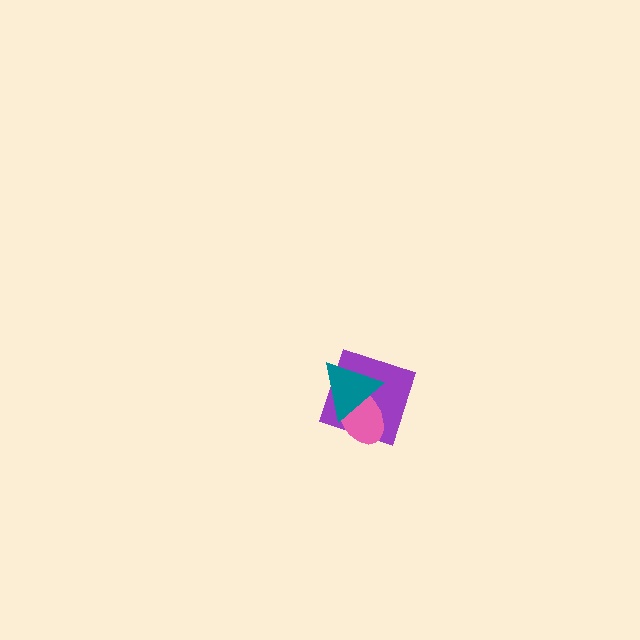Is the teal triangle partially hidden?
No, no other shape covers it.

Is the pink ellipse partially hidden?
Yes, it is partially covered by another shape.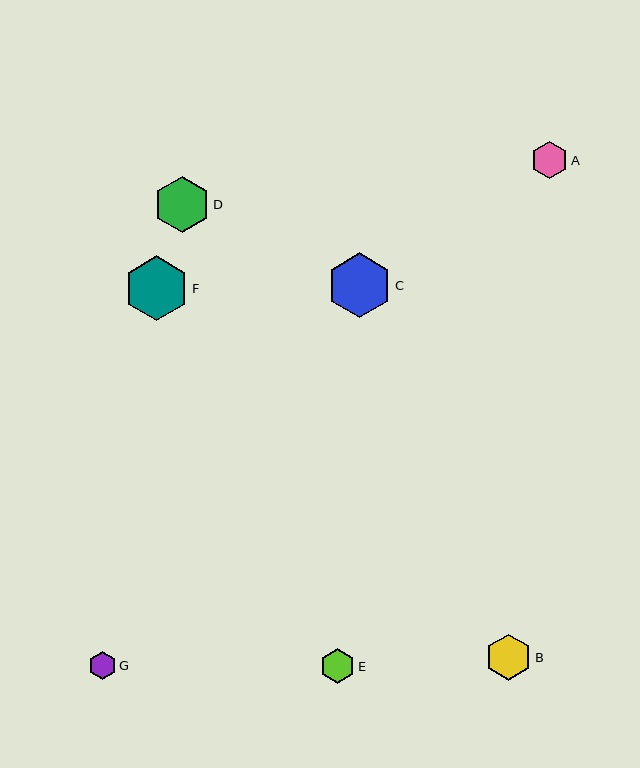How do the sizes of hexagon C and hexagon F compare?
Hexagon C and hexagon F are approximately the same size.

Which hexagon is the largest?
Hexagon C is the largest with a size of approximately 64 pixels.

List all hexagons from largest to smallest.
From largest to smallest: C, F, D, B, A, E, G.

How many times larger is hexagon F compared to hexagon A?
Hexagon F is approximately 1.7 times the size of hexagon A.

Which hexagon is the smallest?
Hexagon G is the smallest with a size of approximately 28 pixels.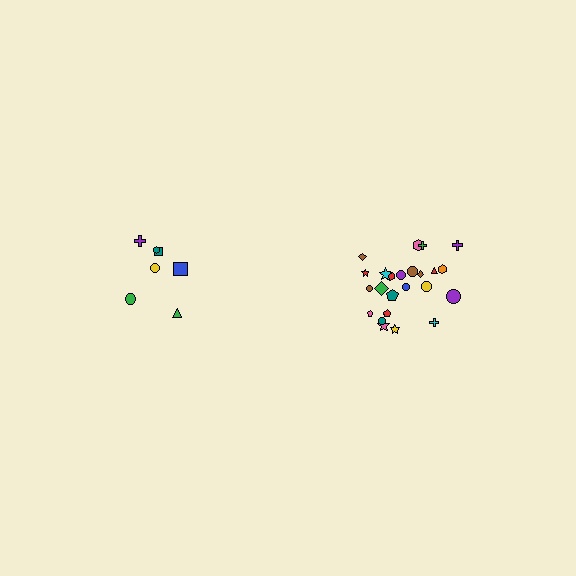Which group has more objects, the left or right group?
The right group.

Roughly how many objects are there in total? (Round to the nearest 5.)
Roughly 30 objects in total.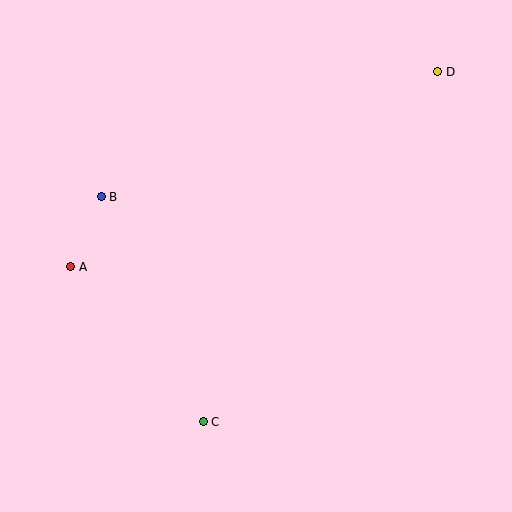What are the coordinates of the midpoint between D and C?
The midpoint between D and C is at (321, 247).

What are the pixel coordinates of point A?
Point A is at (71, 267).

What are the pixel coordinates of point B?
Point B is at (101, 197).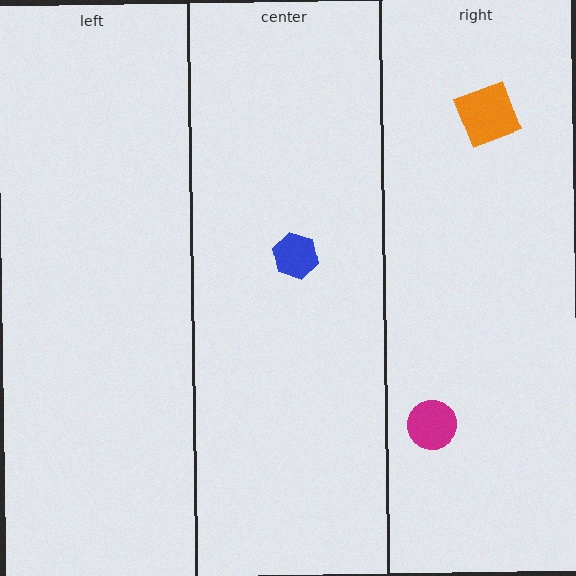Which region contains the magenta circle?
The right region.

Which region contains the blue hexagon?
The center region.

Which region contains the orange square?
The right region.